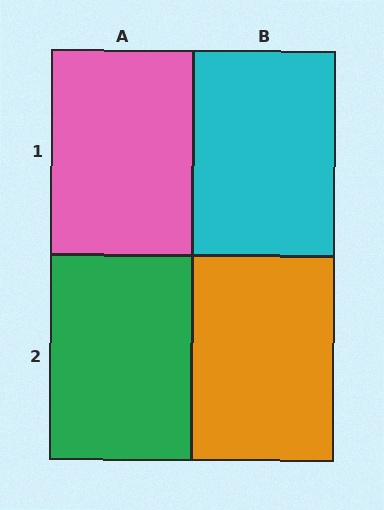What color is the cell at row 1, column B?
Cyan.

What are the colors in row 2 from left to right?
Green, orange.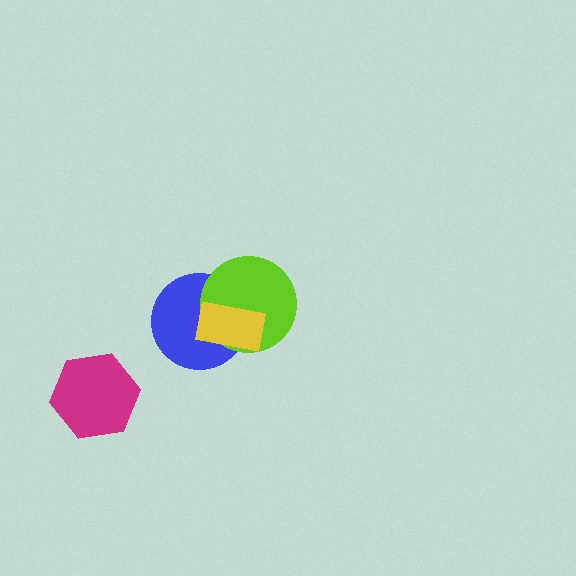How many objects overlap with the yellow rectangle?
2 objects overlap with the yellow rectangle.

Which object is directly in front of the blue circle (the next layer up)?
The lime circle is directly in front of the blue circle.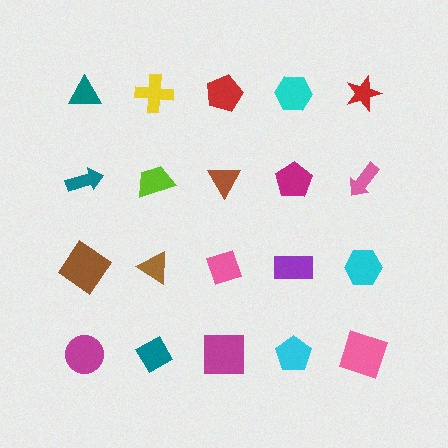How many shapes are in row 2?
5 shapes.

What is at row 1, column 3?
A red pentagon.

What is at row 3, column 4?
A purple rectangle.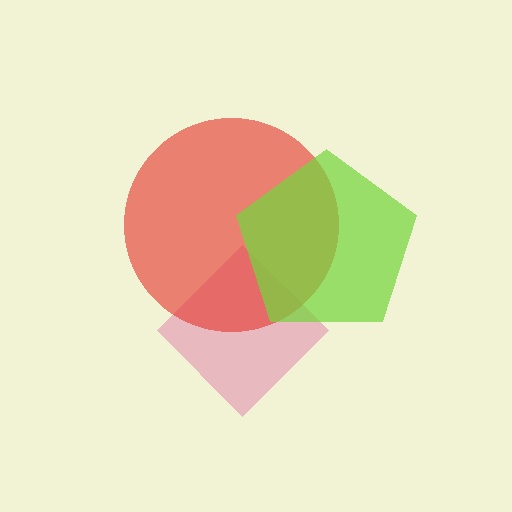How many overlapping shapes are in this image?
There are 3 overlapping shapes in the image.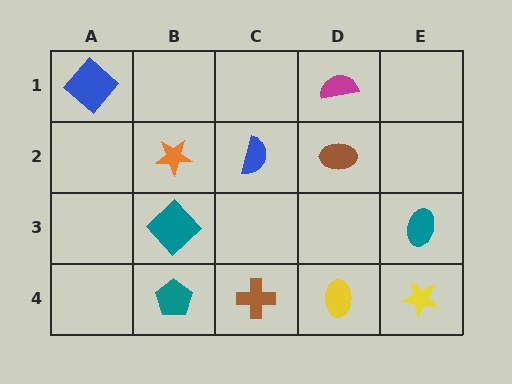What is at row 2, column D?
A brown ellipse.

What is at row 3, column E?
A teal ellipse.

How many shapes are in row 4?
4 shapes.